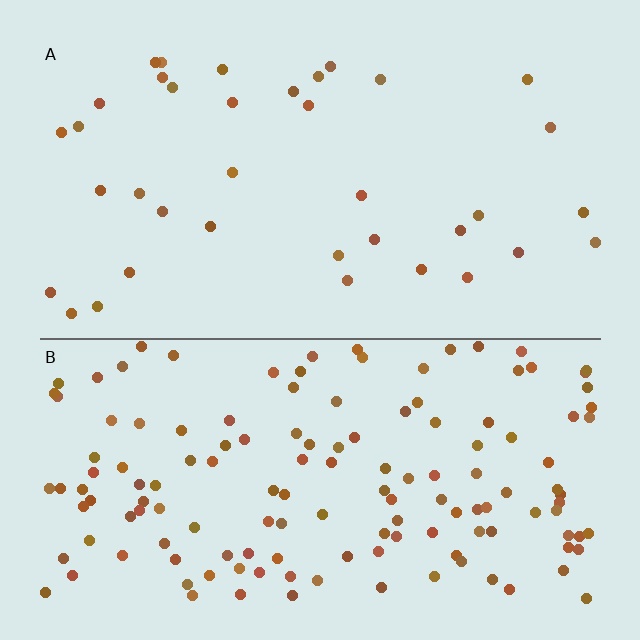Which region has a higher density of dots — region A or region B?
B (the bottom).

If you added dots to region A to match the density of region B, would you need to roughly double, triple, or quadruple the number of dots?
Approximately quadruple.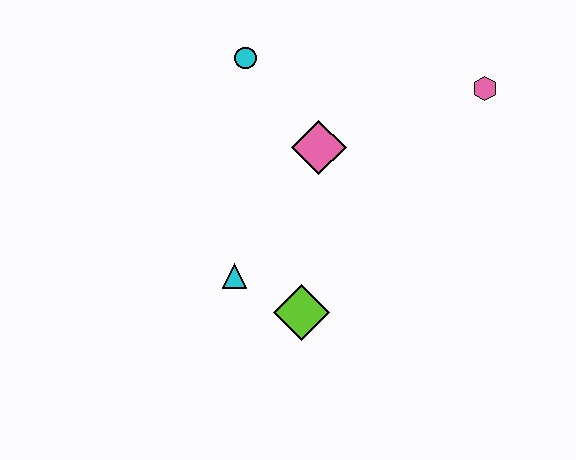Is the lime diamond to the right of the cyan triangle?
Yes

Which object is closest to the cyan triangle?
The lime diamond is closest to the cyan triangle.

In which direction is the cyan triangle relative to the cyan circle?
The cyan triangle is below the cyan circle.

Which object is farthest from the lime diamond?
The pink hexagon is farthest from the lime diamond.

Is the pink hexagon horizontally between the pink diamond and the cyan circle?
No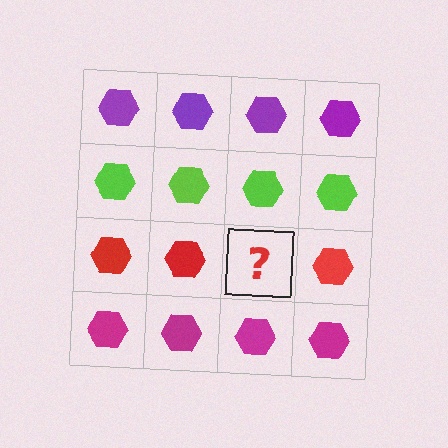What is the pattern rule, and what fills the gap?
The rule is that each row has a consistent color. The gap should be filled with a red hexagon.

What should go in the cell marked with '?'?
The missing cell should contain a red hexagon.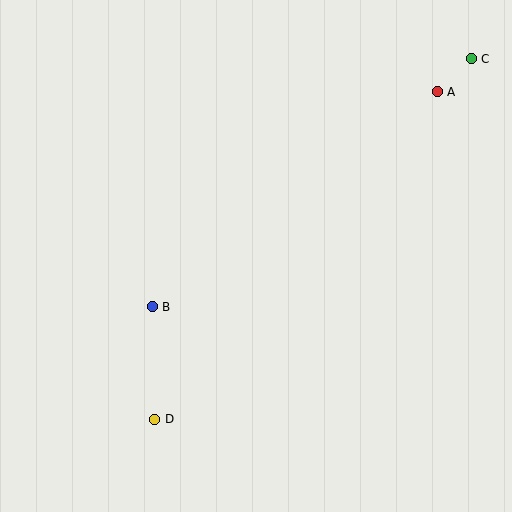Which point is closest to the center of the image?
Point B at (152, 307) is closest to the center.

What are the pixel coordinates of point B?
Point B is at (152, 307).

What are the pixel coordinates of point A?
Point A is at (437, 92).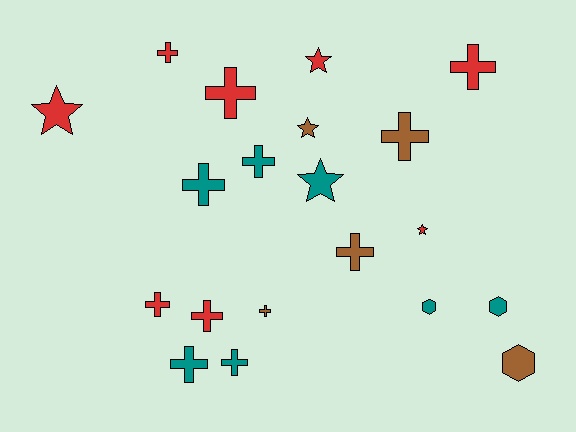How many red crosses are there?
There are 5 red crosses.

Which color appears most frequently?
Red, with 8 objects.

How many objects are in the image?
There are 20 objects.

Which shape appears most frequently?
Cross, with 12 objects.